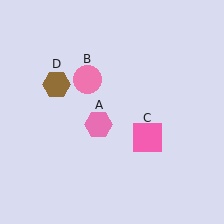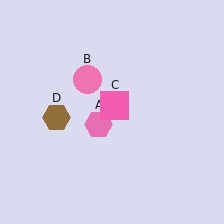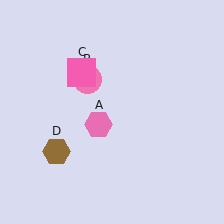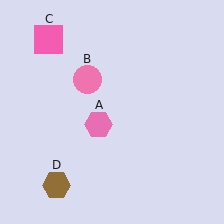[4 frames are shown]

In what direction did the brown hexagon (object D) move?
The brown hexagon (object D) moved down.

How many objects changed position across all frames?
2 objects changed position: pink square (object C), brown hexagon (object D).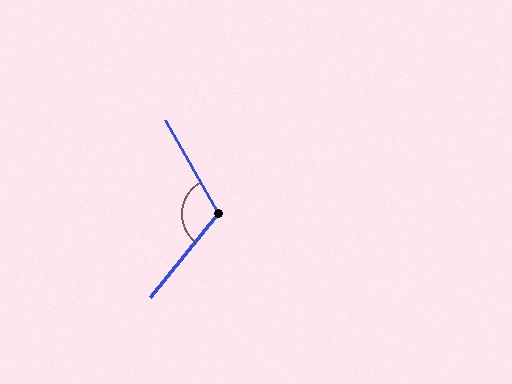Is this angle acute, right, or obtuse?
It is obtuse.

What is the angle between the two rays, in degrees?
Approximately 111 degrees.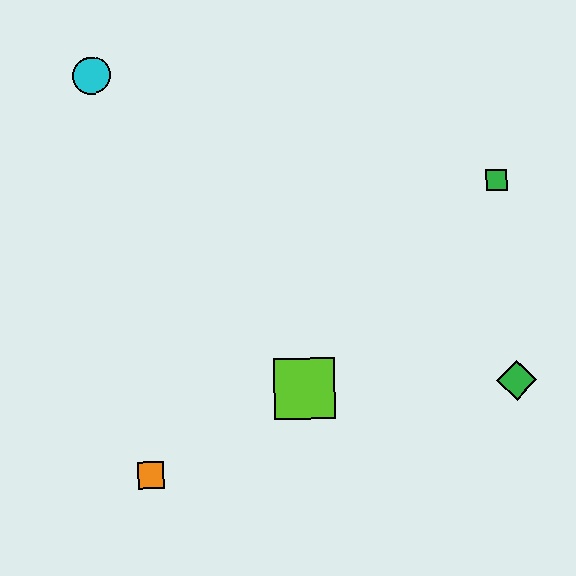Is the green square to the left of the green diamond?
Yes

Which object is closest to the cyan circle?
The lime square is closest to the cyan circle.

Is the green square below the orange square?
No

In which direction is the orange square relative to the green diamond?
The orange square is to the left of the green diamond.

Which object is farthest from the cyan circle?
The green diamond is farthest from the cyan circle.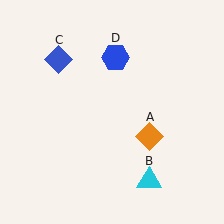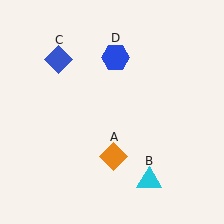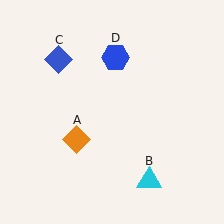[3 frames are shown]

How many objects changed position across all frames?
1 object changed position: orange diamond (object A).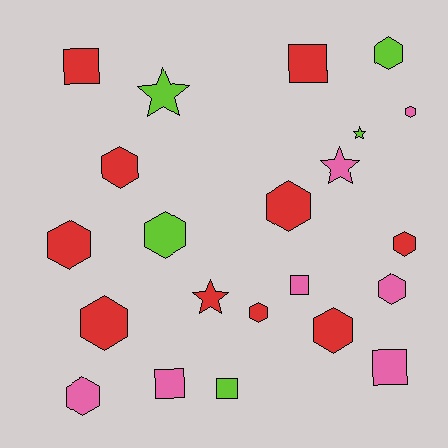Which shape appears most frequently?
Hexagon, with 12 objects.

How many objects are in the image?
There are 22 objects.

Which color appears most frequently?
Red, with 10 objects.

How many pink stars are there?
There is 1 pink star.